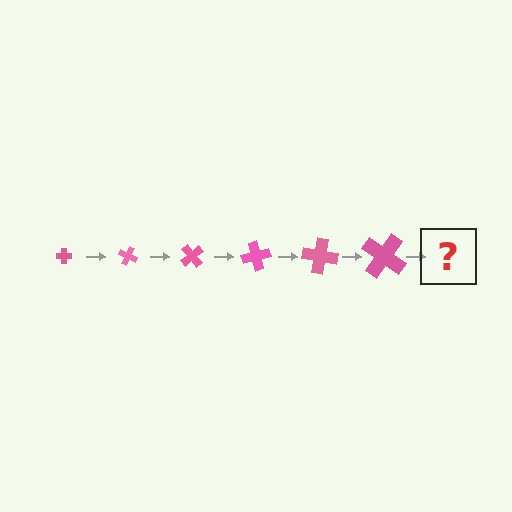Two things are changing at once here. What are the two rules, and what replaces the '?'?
The two rules are that the cross grows larger each step and it rotates 25 degrees each step. The '?' should be a cross, larger than the previous one and rotated 150 degrees from the start.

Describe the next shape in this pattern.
It should be a cross, larger than the previous one and rotated 150 degrees from the start.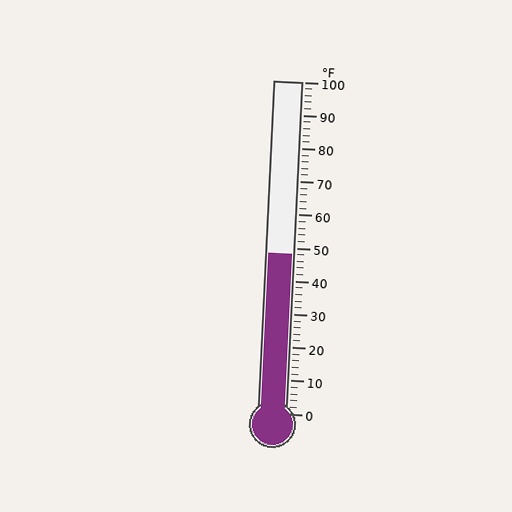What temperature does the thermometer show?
The thermometer shows approximately 48°F.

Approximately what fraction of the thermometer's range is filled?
The thermometer is filled to approximately 50% of its range.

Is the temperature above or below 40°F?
The temperature is above 40°F.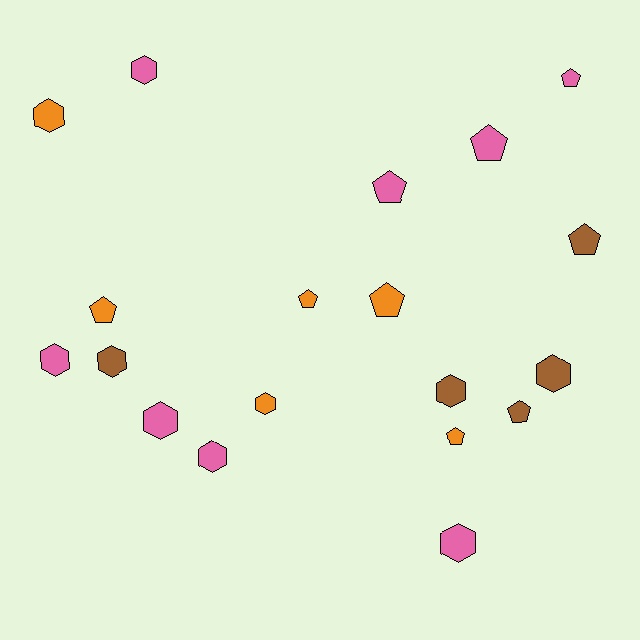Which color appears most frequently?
Pink, with 8 objects.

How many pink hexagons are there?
There are 5 pink hexagons.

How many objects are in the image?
There are 19 objects.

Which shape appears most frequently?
Hexagon, with 10 objects.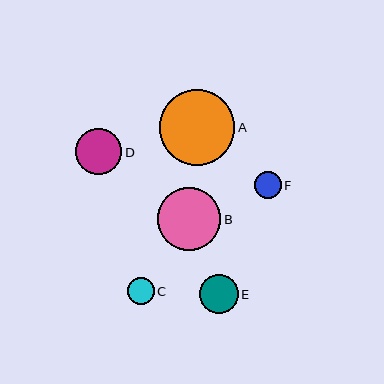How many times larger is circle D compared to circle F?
Circle D is approximately 1.7 times the size of circle F.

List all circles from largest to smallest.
From largest to smallest: A, B, D, E, C, F.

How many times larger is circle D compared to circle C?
Circle D is approximately 1.7 times the size of circle C.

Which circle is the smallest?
Circle F is the smallest with a size of approximately 27 pixels.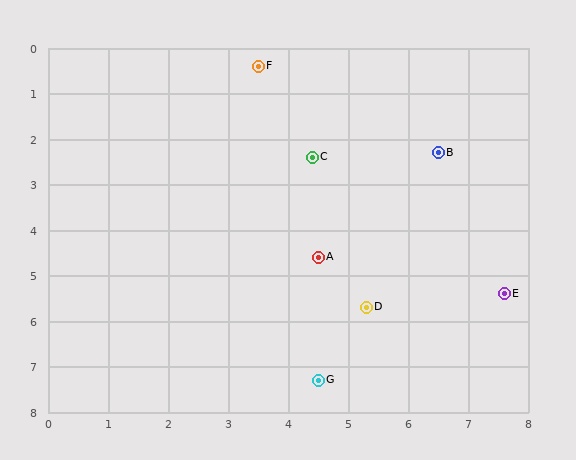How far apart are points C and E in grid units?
Points C and E are about 4.4 grid units apart.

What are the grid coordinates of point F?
Point F is at approximately (3.5, 0.4).